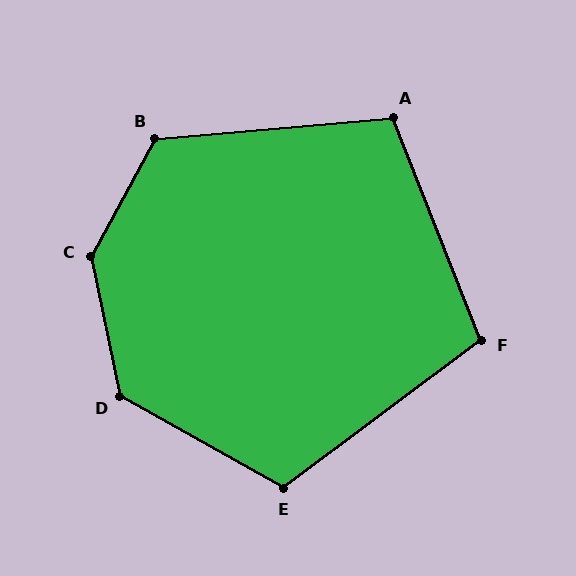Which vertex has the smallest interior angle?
F, at approximately 105 degrees.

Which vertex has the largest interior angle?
C, at approximately 139 degrees.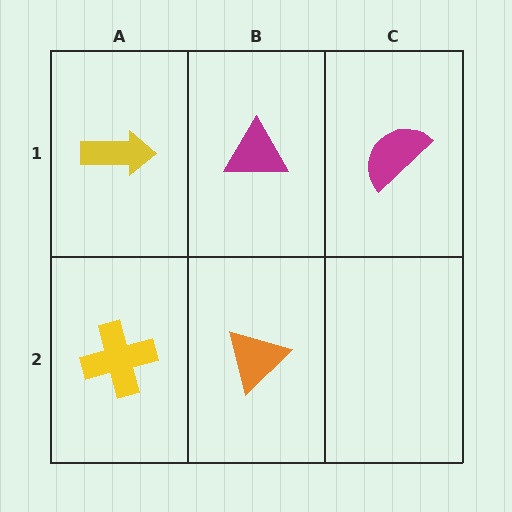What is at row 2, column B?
An orange triangle.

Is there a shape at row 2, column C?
No, that cell is empty.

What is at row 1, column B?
A magenta triangle.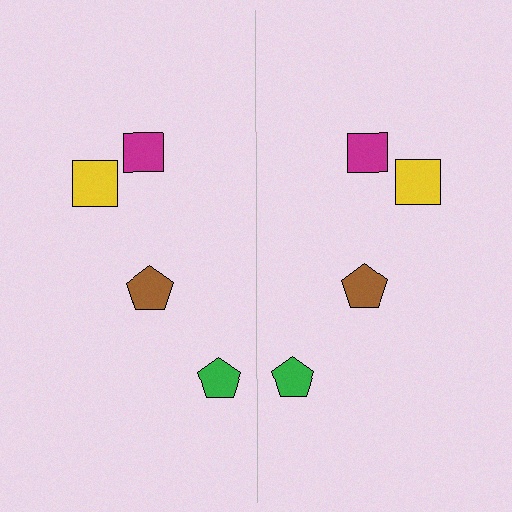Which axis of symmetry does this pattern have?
The pattern has a vertical axis of symmetry running through the center of the image.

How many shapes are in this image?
There are 8 shapes in this image.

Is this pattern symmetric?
Yes, this pattern has bilateral (reflection) symmetry.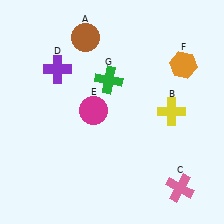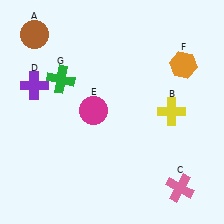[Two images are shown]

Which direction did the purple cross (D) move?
The purple cross (D) moved left.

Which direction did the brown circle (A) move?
The brown circle (A) moved left.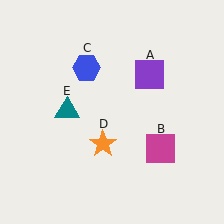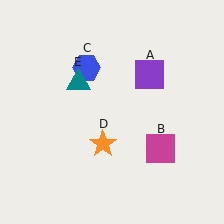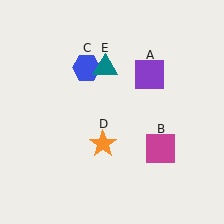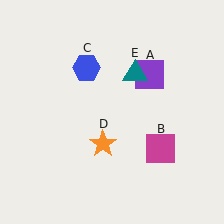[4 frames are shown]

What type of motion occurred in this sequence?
The teal triangle (object E) rotated clockwise around the center of the scene.